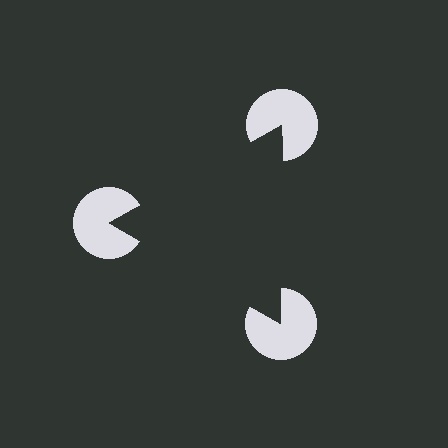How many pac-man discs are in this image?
There are 3 — one at each vertex of the illusory triangle.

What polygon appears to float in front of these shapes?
An illusory triangle — its edges are inferred from the aligned wedge cuts in the pac-man discs, not physically drawn.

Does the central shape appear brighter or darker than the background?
It typically appears slightly darker than the background, even though no actual brightness change is drawn.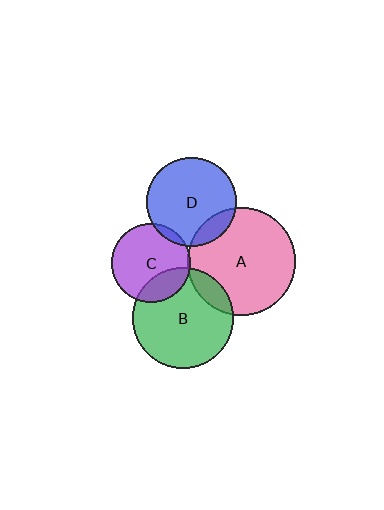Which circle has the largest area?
Circle A (pink).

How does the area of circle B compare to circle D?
Approximately 1.3 times.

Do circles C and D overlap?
Yes.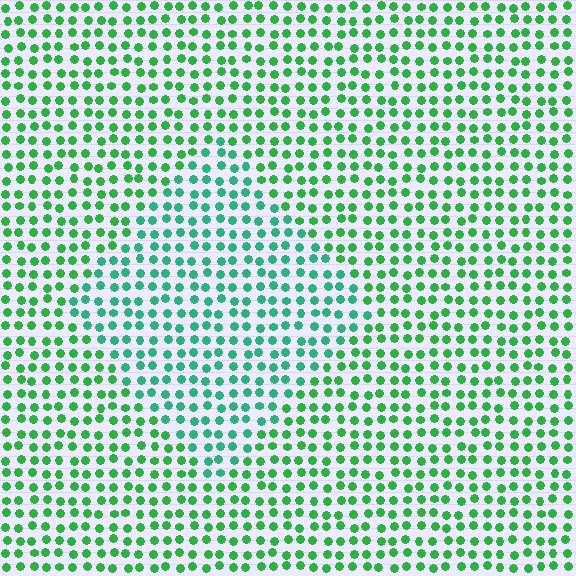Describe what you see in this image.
The image is filled with small green elements in a uniform arrangement. A diamond-shaped region is visible where the elements are tinted to a slightly different hue, forming a subtle color boundary.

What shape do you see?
I see a diamond.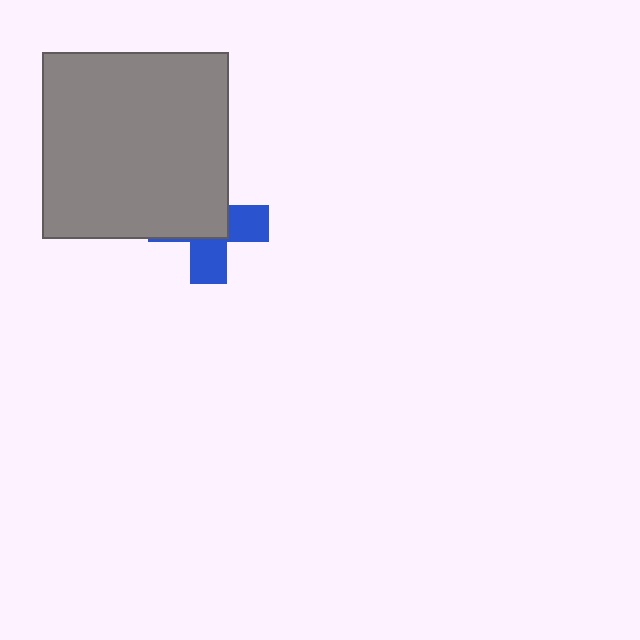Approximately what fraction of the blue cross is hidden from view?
Roughly 58% of the blue cross is hidden behind the gray square.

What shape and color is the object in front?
The object in front is a gray square.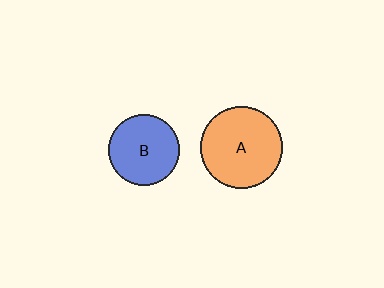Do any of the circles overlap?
No, none of the circles overlap.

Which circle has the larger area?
Circle A (orange).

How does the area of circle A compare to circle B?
Approximately 1.3 times.